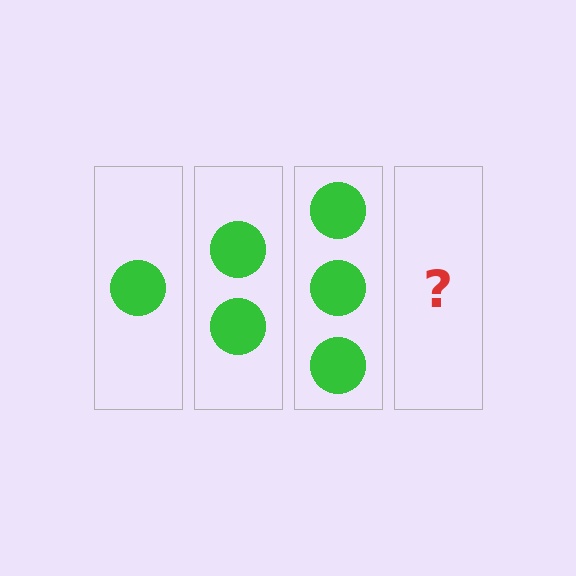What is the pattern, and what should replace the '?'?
The pattern is that each step adds one more circle. The '?' should be 4 circles.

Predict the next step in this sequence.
The next step is 4 circles.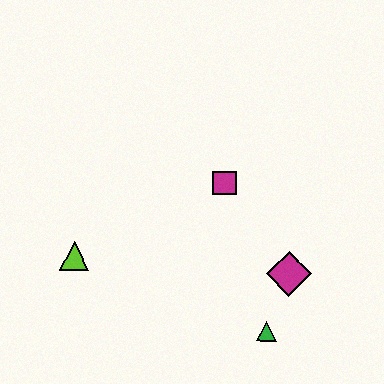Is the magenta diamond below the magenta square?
Yes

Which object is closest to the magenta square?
The magenta diamond is closest to the magenta square.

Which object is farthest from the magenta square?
The lime triangle is farthest from the magenta square.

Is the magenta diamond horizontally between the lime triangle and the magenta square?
No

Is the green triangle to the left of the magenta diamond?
Yes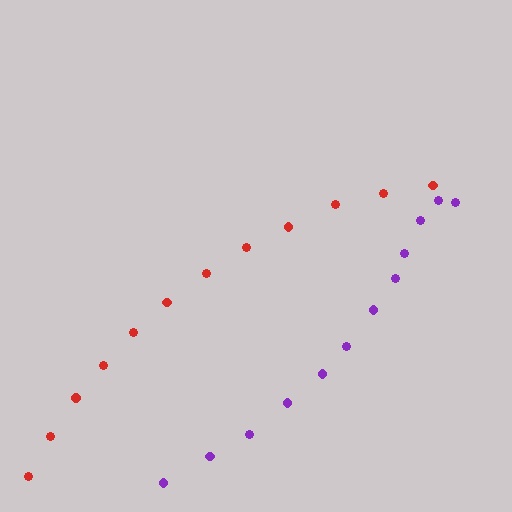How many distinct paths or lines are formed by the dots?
There are 2 distinct paths.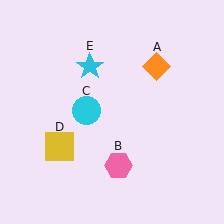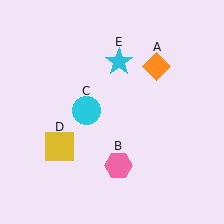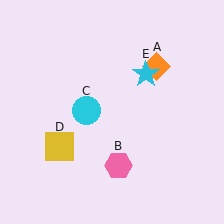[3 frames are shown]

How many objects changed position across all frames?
1 object changed position: cyan star (object E).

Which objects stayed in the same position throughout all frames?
Orange diamond (object A) and pink hexagon (object B) and cyan circle (object C) and yellow square (object D) remained stationary.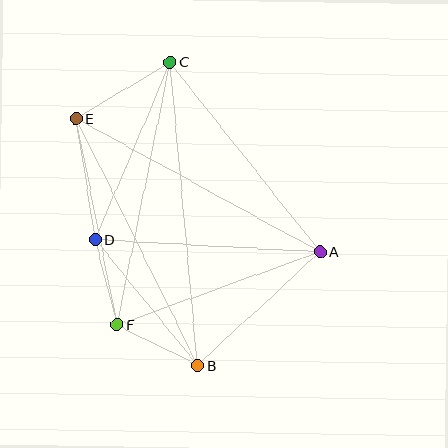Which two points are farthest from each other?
Points B and C are farthest from each other.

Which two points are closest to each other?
Points D and F are closest to each other.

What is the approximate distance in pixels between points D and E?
The distance between D and E is approximately 123 pixels.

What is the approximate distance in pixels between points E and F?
The distance between E and F is approximately 210 pixels.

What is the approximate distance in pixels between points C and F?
The distance between C and F is approximately 268 pixels.